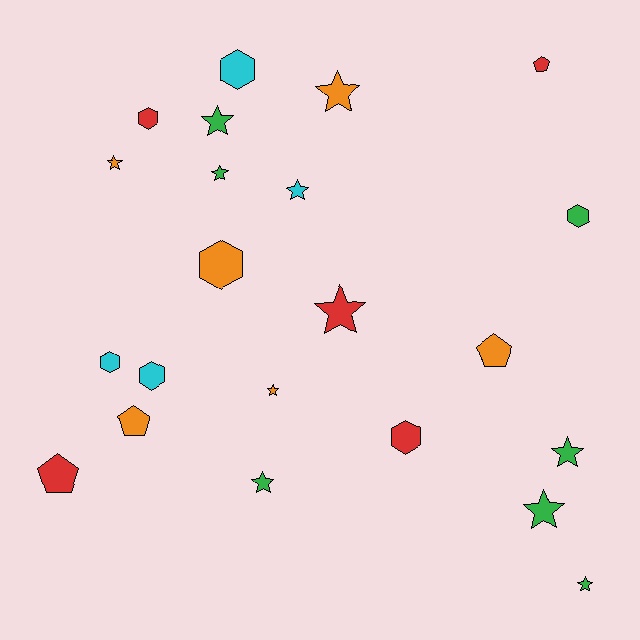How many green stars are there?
There are 6 green stars.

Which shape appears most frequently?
Star, with 11 objects.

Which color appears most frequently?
Green, with 7 objects.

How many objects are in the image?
There are 22 objects.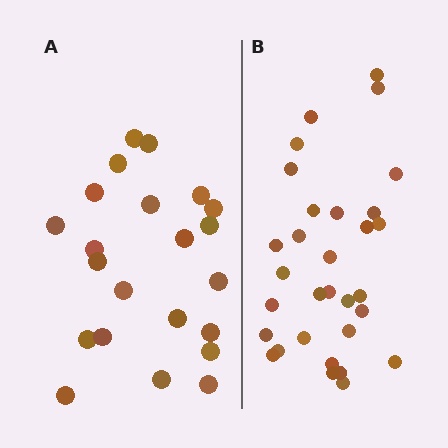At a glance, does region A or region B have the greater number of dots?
Region B (the right region) has more dots.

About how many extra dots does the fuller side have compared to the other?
Region B has roughly 8 or so more dots than region A.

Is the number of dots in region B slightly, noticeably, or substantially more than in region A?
Region B has noticeably more, but not dramatically so. The ratio is roughly 1.4 to 1.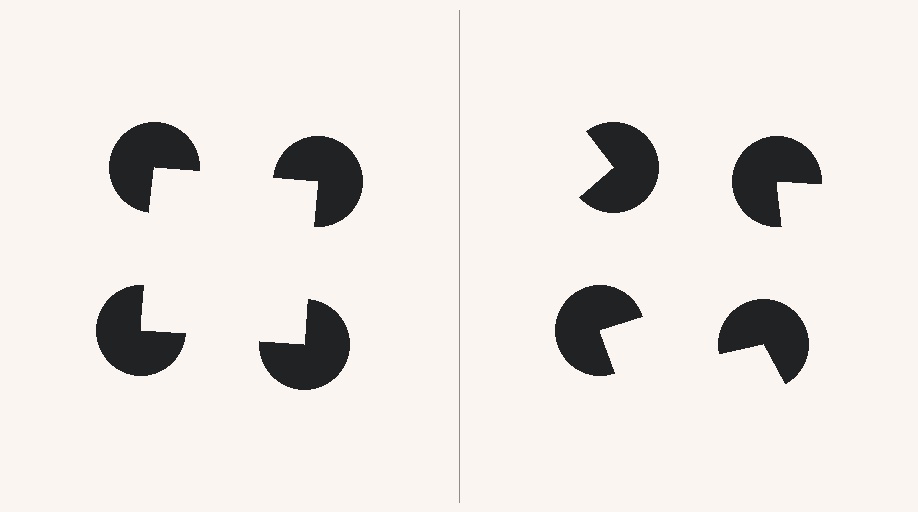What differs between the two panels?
The pac-man discs are positioned identically on both sides; only the wedge orientations differ. On the left they align to a square; on the right they are misaligned.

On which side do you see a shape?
An illusory square appears on the left side. On the right side the wedge cuts are rotated, so no coherent shape forms.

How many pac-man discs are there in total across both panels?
8 — 4 on each side.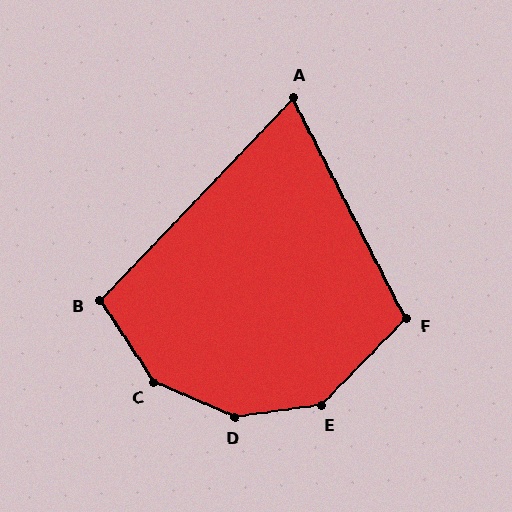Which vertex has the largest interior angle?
D, at approximately 149 degrees.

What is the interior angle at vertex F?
Approximately 108 degrees (obtuse).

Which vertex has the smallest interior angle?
A, at approximately 71 degrees.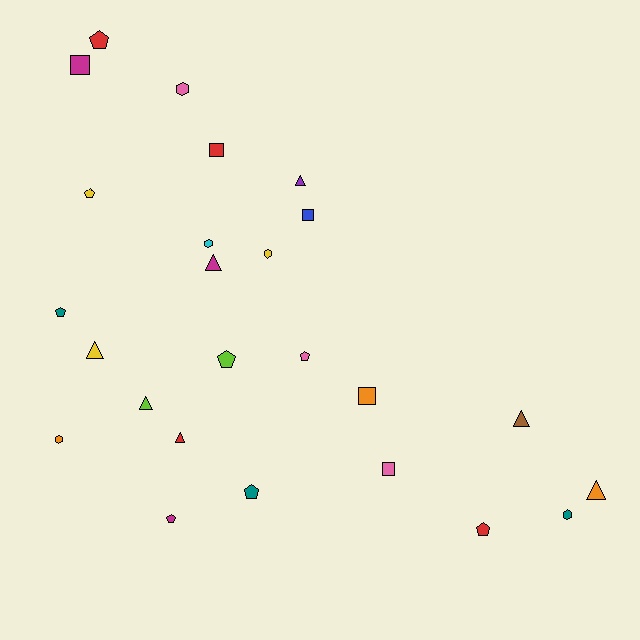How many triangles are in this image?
There are 7 triangles.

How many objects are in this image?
There are 25 objects.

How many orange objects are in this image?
There are 3 orange objects.